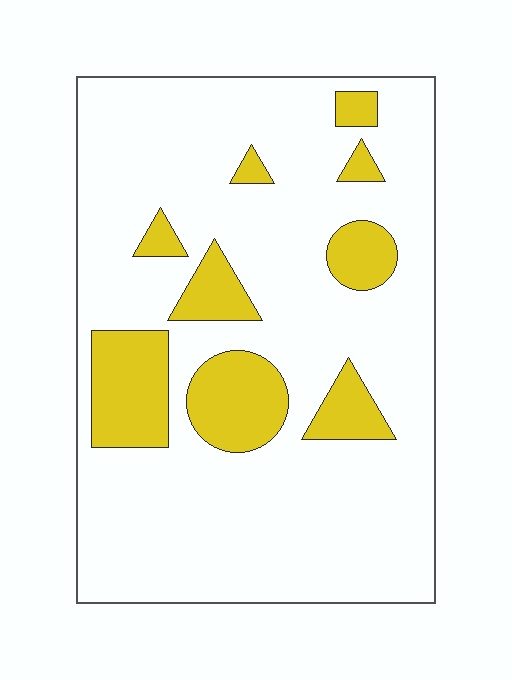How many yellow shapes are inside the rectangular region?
9.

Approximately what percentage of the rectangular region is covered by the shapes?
Approximately 20%.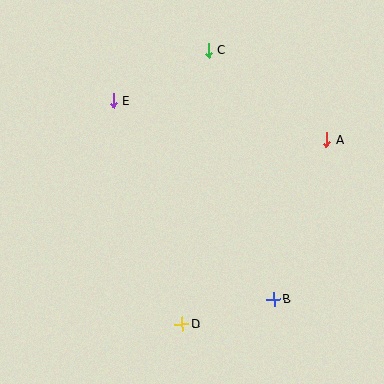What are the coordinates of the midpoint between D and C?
The midpoint between D and C is at (195, 187).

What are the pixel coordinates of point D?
Point D is at (182, 324).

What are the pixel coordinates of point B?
Point B is at (274, 300).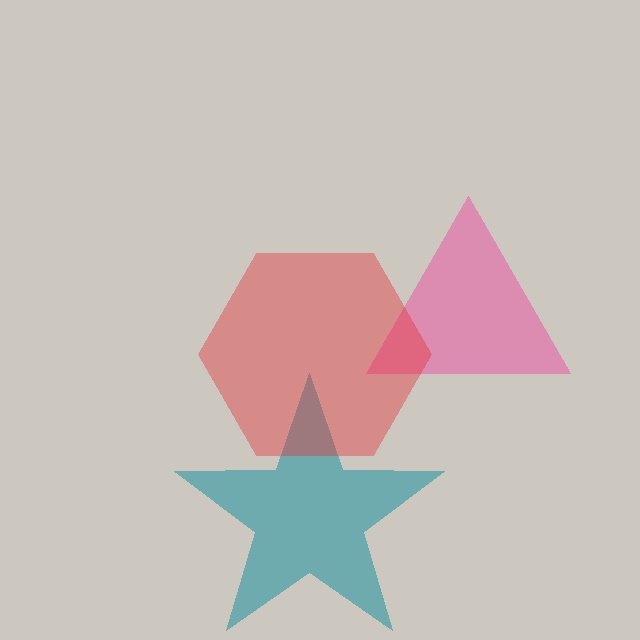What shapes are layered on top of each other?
The layered shapes are: a teal star, a pink triangle, a red hexagon.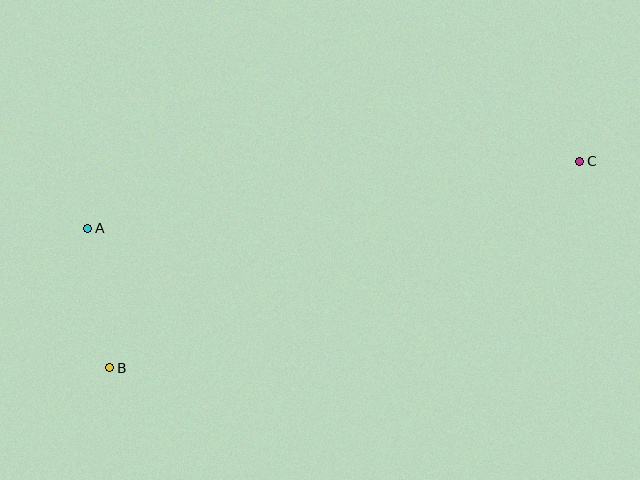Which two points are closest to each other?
Points A and B are closest to each other.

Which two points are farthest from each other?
Points B and C are farthest from each other.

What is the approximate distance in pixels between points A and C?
The distance between A and C is approximately 497 pixels.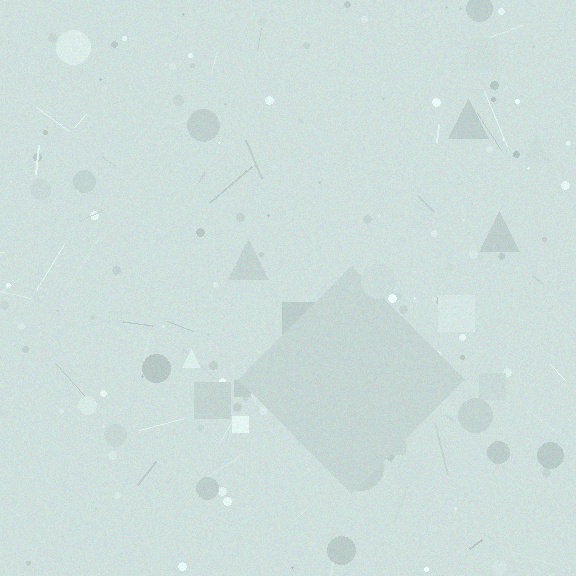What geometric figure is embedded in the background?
A diamond is embedded in the background.